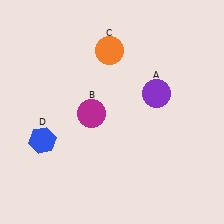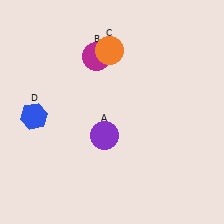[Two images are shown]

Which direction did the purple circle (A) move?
The purple circle (A) moved left.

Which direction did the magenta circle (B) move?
The magenta circle (B) moved up.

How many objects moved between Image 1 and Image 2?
3 objects moved between the two images.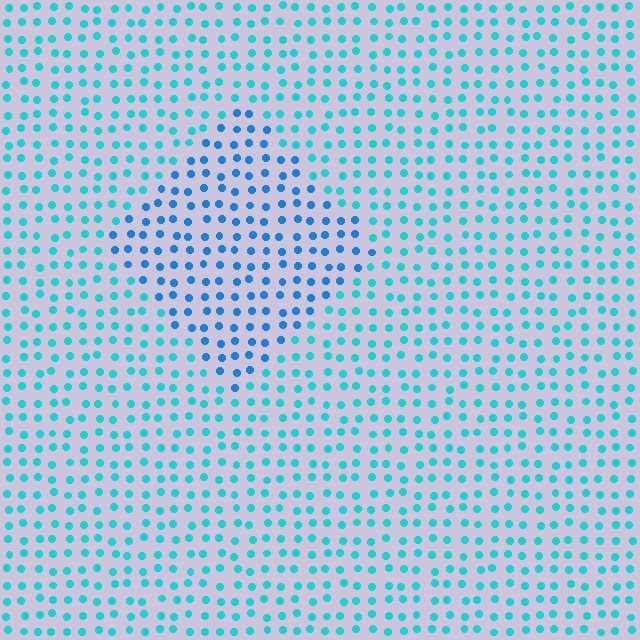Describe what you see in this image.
The image is filled with small cyan elements in a uniform arrangement. A diamond-shaped region is visible where the elements are tinted to a slightly different hue, forming a subtle color boundary.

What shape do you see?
I see a diamond.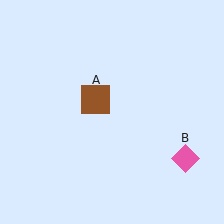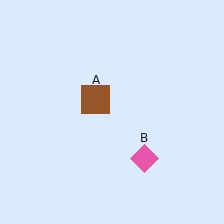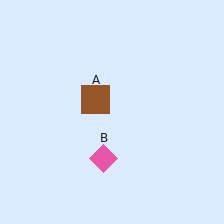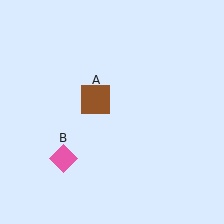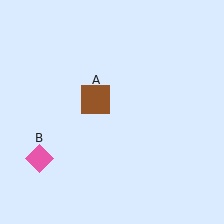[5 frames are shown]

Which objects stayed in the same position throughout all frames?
Brown square (object A) remained stationary.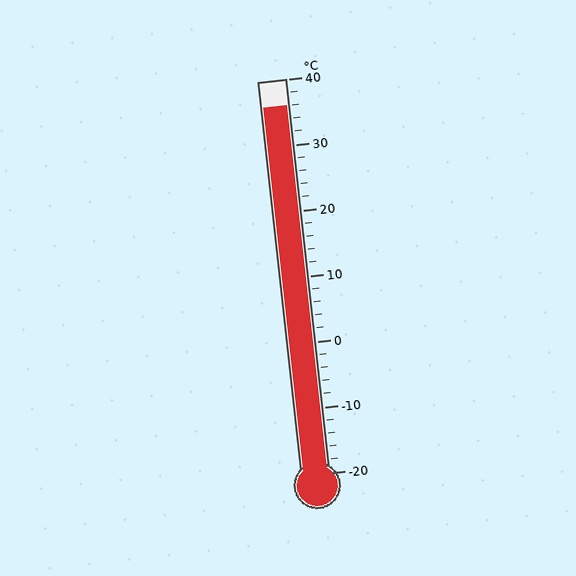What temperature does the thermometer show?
The thermometer shows approximately 36°C.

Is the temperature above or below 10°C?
The temperature is above 10°C.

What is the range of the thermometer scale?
The thermometer scale ranges from -20°C to 40°C.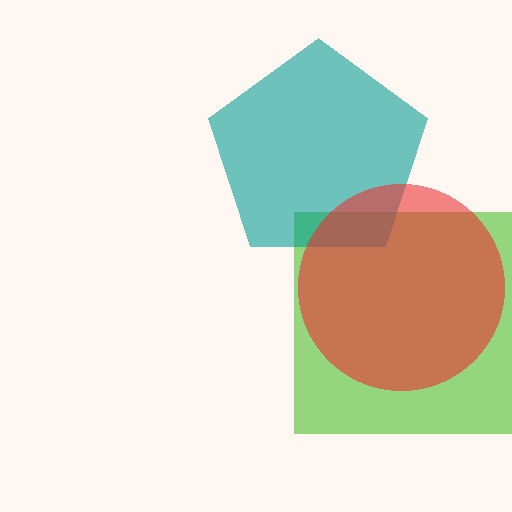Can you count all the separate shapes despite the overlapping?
Yes, there are 3 separate shapes.